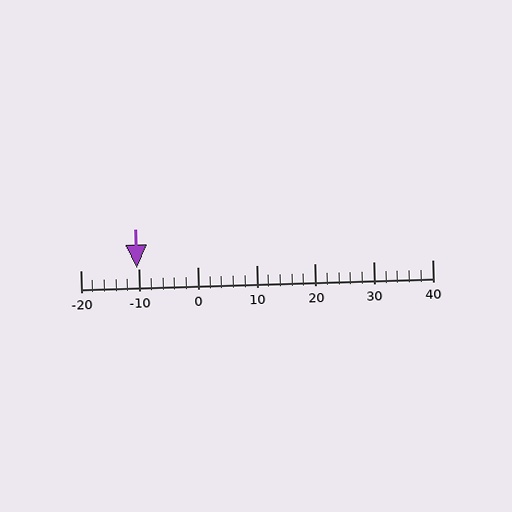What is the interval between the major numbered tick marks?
The major tick marks are spaced 10 units apart.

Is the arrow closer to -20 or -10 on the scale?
The arrow is closer to -10.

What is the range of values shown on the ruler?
The ruler shows values from -20 to 40.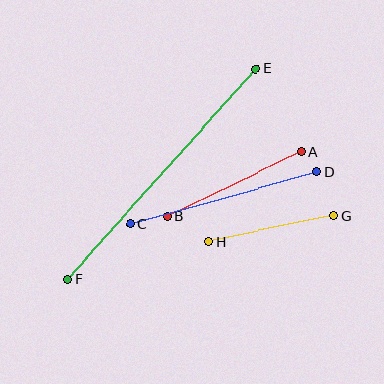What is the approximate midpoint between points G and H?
The midpoint is at approximately (272, 229) pixels.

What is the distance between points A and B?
The distance is approximately 148 pixels.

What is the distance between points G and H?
The distance is approximately 128 pixels.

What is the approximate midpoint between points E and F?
The midpoint is at approximately (162, 174) pixels.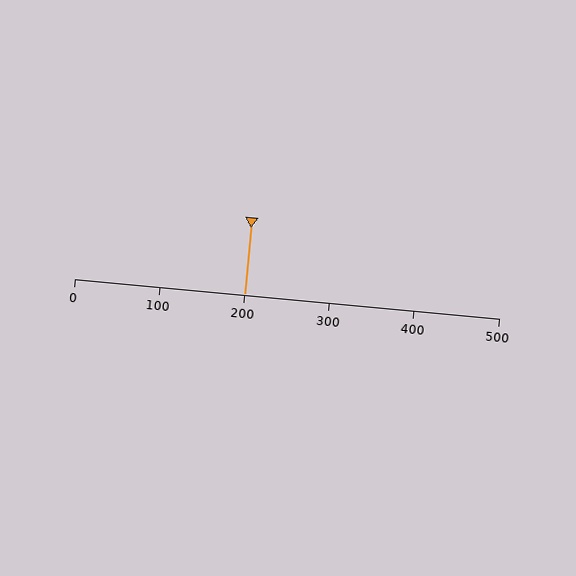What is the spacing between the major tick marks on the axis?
The major ticks are spaced 100 apart.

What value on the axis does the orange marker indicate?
The marker indicates approximately 200.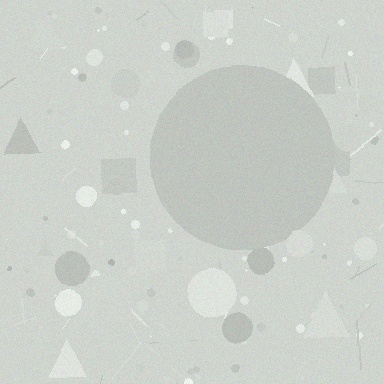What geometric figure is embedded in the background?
A circle is embedded in the background.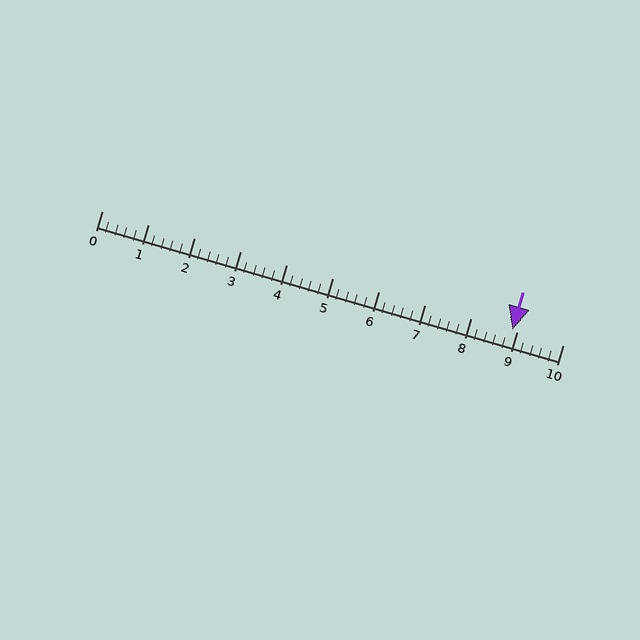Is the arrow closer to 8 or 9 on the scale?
The arrow is closer to 9.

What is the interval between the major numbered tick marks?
The major tick marks are spaced 1 units apart.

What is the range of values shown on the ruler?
The ruler shows values from 0 to 10.